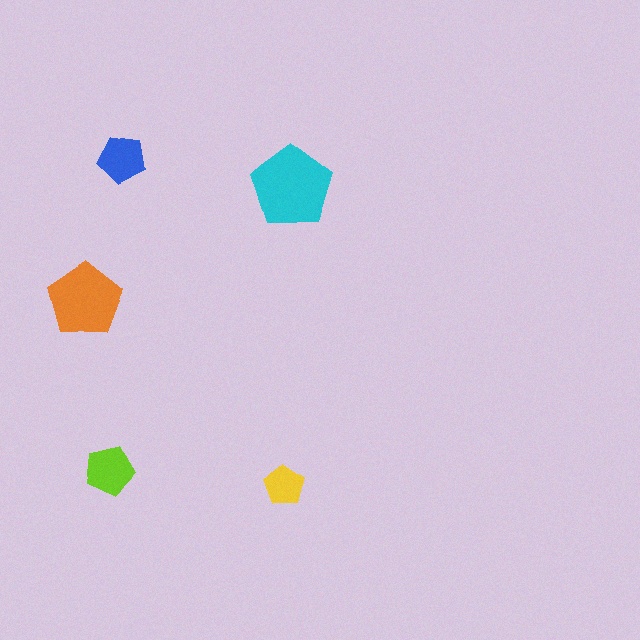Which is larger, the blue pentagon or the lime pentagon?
The lime one.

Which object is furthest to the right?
The cyan pentagon is rightmost.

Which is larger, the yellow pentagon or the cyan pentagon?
The cyan one.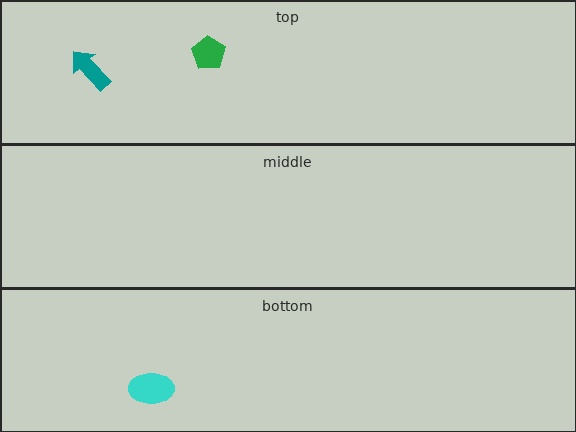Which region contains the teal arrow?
The top region.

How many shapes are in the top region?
2.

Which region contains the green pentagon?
The top region.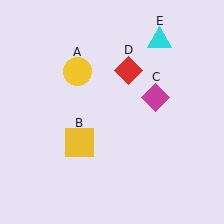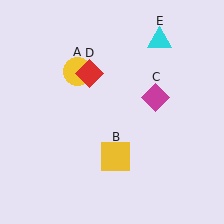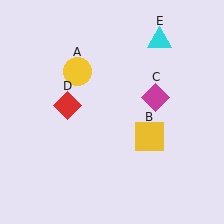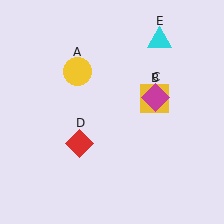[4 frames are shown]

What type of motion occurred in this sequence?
The yellow square (object B), red diamond (object D) rotated counterclockwise around the center of the scene.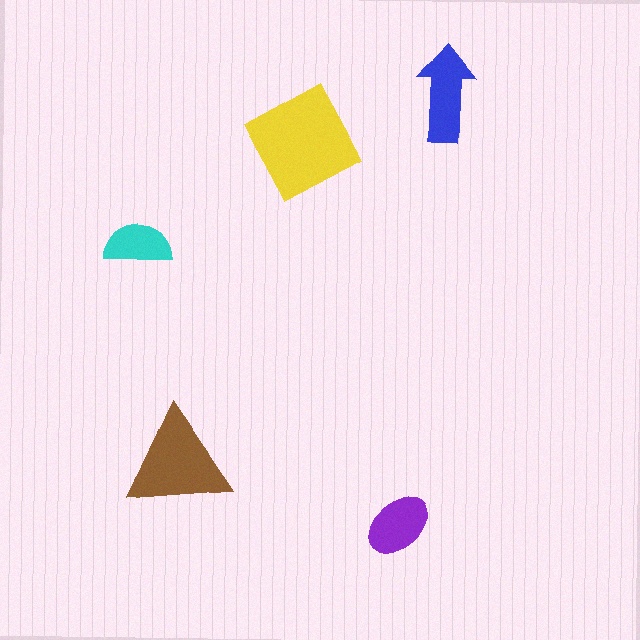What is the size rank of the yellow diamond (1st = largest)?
1st.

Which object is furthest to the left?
The cyan semicircle is leftmost.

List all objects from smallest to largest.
The cyan semicircle, the purple ellipse, the blue arrow, the brown triangle, the yellow diamond.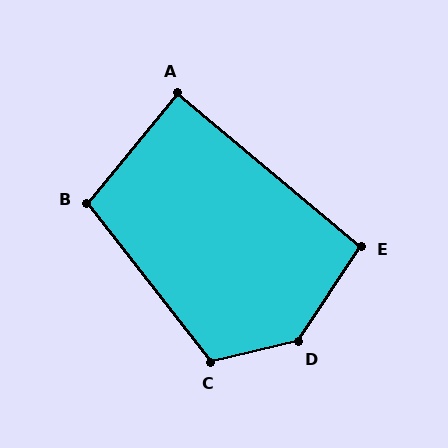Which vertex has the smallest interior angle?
A, at approximately 90 degrees.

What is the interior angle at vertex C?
Approximately 114 degrees (obtuse).